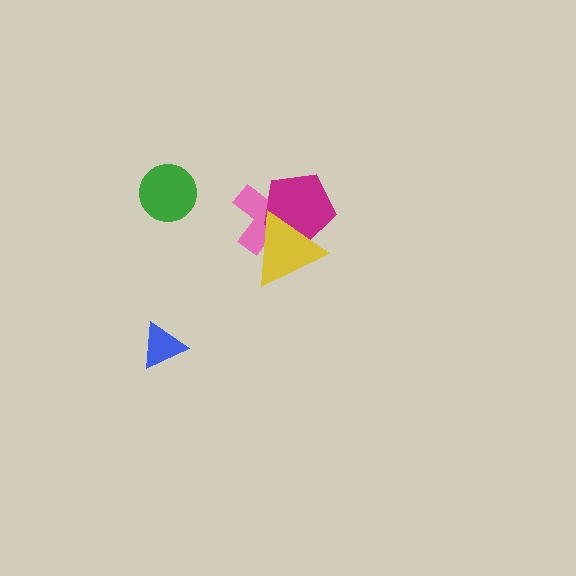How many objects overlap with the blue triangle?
0 objects overlap with the blue triangle.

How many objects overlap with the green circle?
0 objects overlap with the green circle.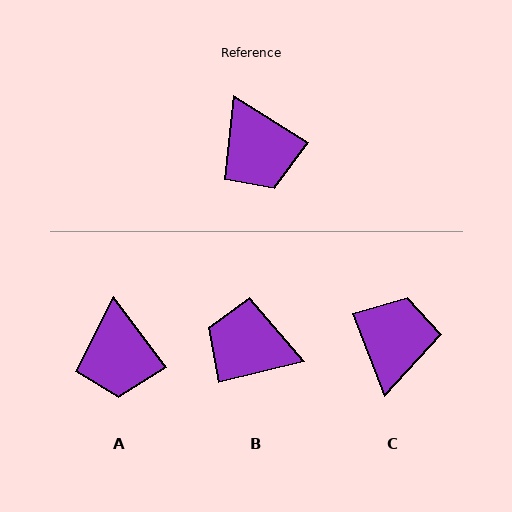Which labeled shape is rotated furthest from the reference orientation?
C, about 143 degrees away.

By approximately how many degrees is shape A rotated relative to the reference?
Approximately 21 degrees clockwise.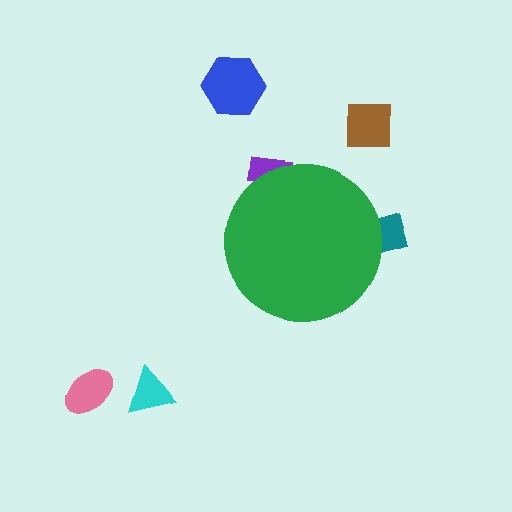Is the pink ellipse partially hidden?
No, the pink ellipse is fully visible.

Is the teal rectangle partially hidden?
Yes, the teal rectangle is partially hidden behind the green circle.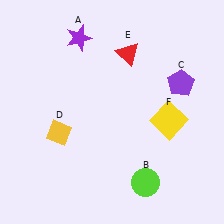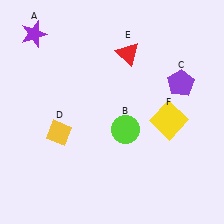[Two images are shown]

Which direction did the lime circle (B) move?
The lime circle (B) moved up.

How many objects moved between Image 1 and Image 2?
2 objects moved between the two images.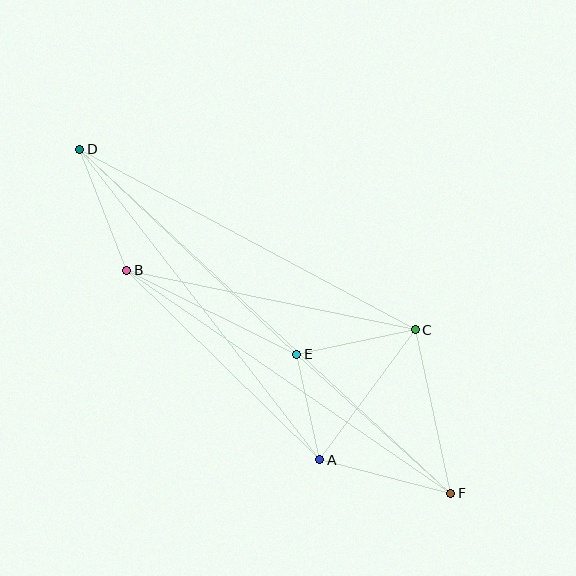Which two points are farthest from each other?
Points D and F are farthest from each other.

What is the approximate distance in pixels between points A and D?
The distance between A and D is approximately 393 pixels.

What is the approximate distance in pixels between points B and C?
The distance between B and C is approximately 294 pixels.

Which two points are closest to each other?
Points A and E are closest to each other.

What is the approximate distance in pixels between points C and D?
The distance between C and D is approximately 381 pixels.